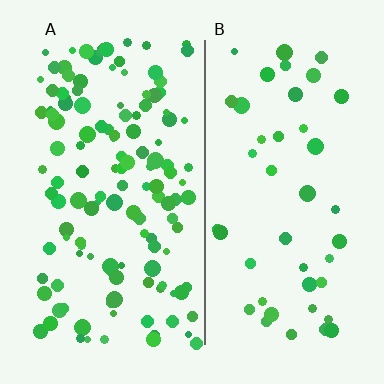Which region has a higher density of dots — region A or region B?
A (the left).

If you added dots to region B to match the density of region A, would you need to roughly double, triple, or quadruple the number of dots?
Approximately triple.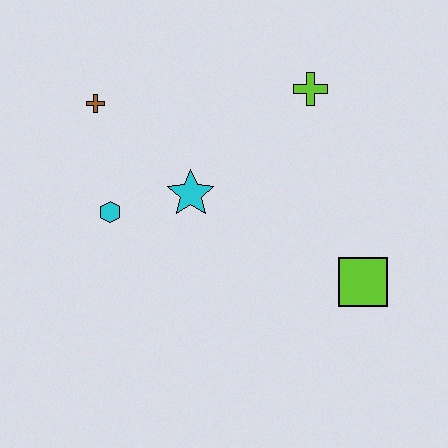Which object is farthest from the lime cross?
The cyan hexagon is farthest from the lime cross.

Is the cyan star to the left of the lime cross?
Yes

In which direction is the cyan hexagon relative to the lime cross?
The cyan hexagon is to the left of the lime cross.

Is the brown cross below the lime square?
No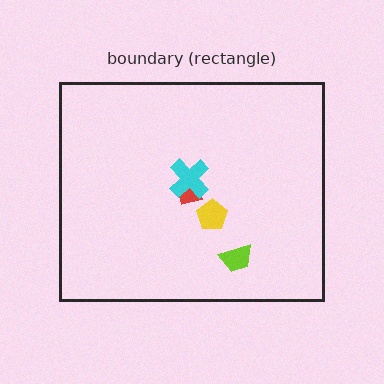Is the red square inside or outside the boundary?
Inside.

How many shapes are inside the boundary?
4 inside, 0 outside.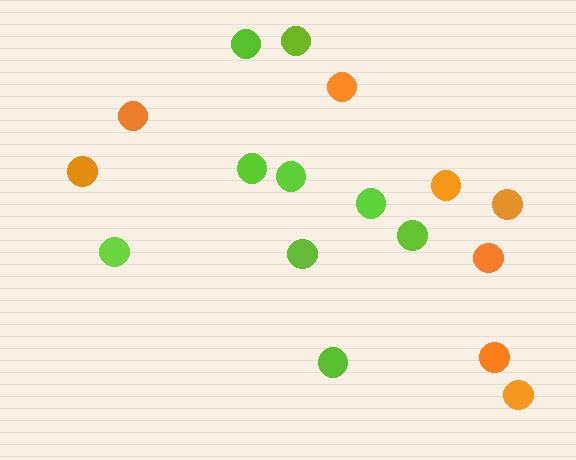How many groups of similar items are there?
There are 2 groups: one group of orange circles (8) and one group of lime circles (9).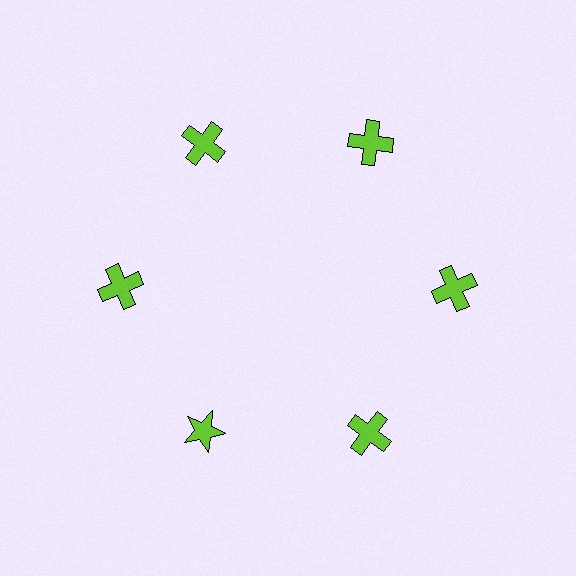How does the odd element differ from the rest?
It has a different shape: star instead of cross.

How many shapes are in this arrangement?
There are 6 shapes arranged in a ring pattern.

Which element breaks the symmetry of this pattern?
The lime star at roughly the 7 o'clock position breaks the symmetry. All other shapes are lime crosses.